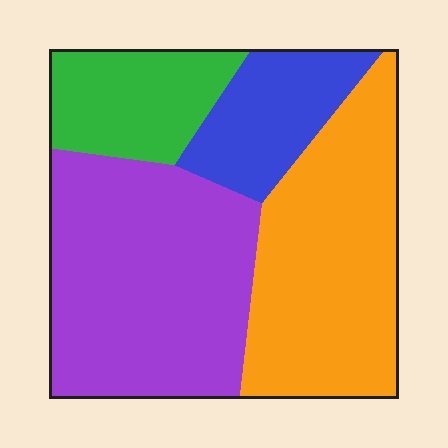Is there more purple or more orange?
Purple.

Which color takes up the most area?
Purple, at roughly 40%.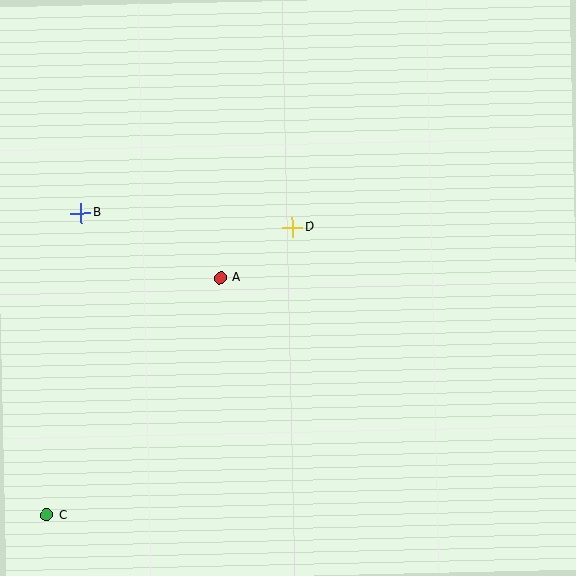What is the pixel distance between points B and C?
The distance between B and C is 304 pixels.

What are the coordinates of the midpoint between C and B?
The midpoint between C and B is at (64, 364).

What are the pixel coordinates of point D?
Point D is at (292, 227).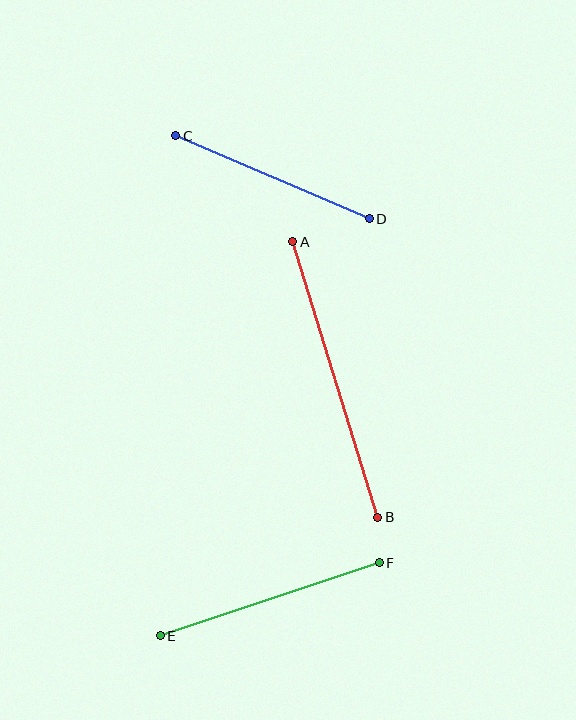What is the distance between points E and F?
The distance is approximately 231 pixels.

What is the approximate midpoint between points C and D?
The midpoint is at approximately (273, 177) pixels.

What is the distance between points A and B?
The distance is approximately 288 pixels.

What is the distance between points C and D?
The distance is approximately 210 pixels.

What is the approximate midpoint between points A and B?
The midpoint is at approximately (335, 380) pixels.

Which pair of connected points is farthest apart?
Points A and B are farthest apart.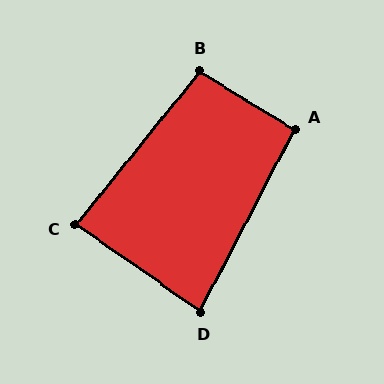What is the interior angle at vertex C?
Approximately 86 degrees (approximately right).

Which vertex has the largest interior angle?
B, at approximately 98 degrees.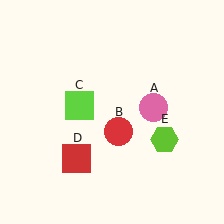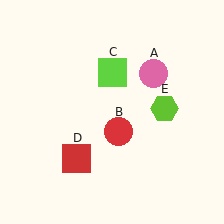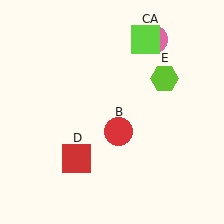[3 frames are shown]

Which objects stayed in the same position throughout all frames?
Red circle (object B) and red square (object D) remained stationary.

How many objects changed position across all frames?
3 objects changed position: pink circle (object A), lime square (object C), lime hexagon (object E).